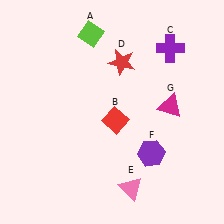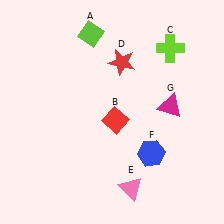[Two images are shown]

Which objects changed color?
C changed from purple to lime. F changed from purple to blue.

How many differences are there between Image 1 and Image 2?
There are 2 differences between the two images.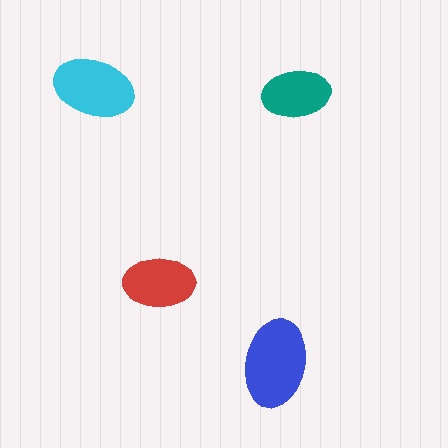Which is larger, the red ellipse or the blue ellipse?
The blue one.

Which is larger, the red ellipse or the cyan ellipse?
The cyan one.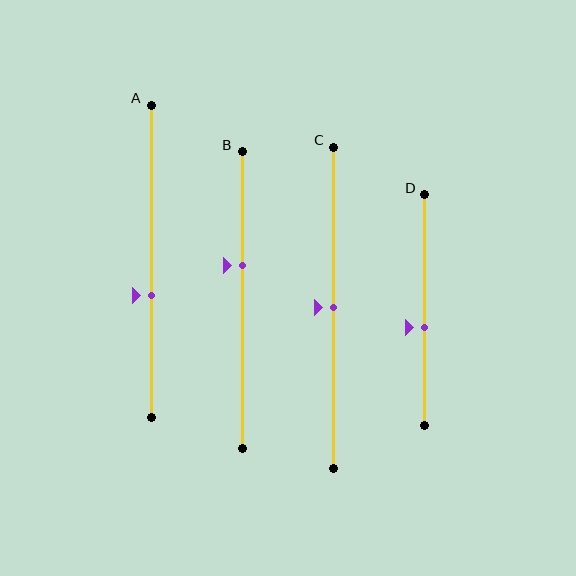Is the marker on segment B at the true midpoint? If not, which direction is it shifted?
No, the marker on segment B is shifted upward by about 12% of the segment length.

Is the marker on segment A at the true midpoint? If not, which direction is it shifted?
No, the marker on segment A is shifted downward by about 11% of the segment length.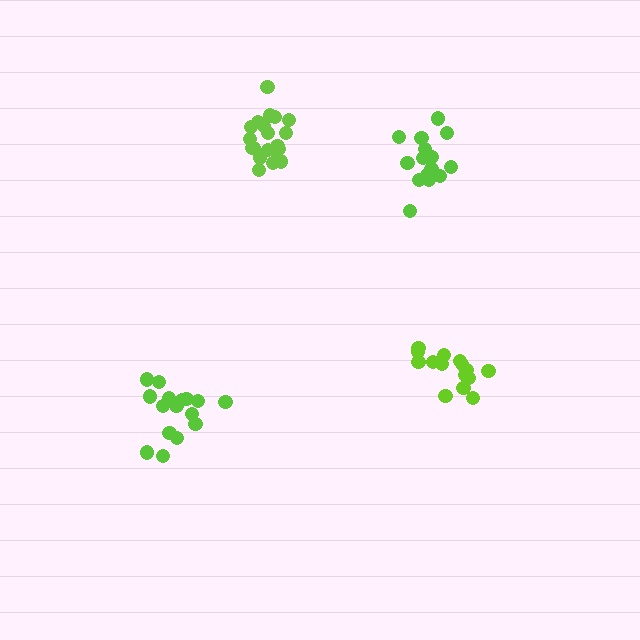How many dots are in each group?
Group 1: 15 dots, Group 2: 17 dots, Group 3: 15 dots, Group 4: 21 dots (68 total).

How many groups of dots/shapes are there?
There are 4 groups.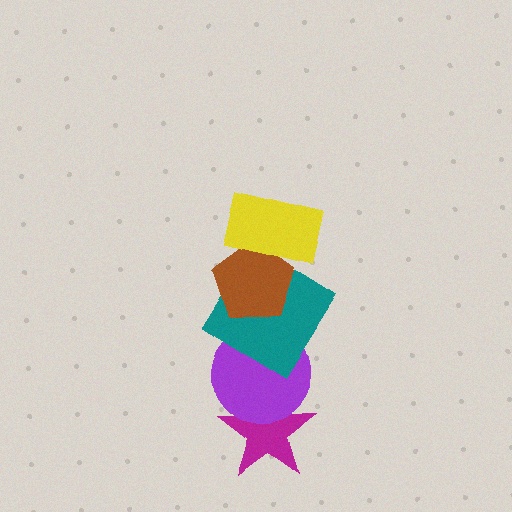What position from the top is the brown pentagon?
The brown pentagon is 2nd from the top.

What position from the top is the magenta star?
The magenta star is 5th from the top.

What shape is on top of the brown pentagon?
The yellow rectangle is on top of the brown pentagon.